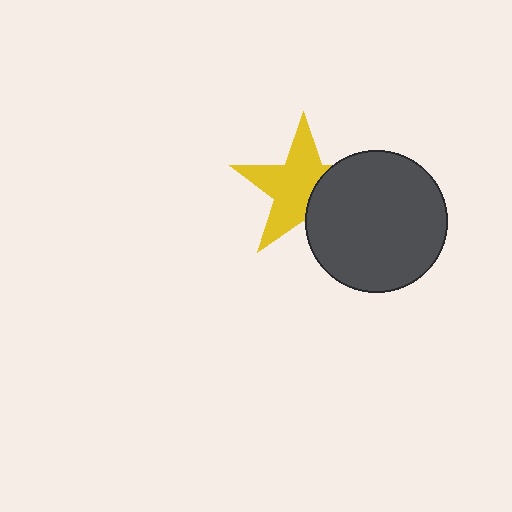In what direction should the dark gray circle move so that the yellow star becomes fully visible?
The dark gray circle should move right. That is the shortest direction to clear the overlap and leave the yellow star fully visible.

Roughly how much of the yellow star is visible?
About half of it is visible (roughly 65%).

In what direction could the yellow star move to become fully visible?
The yellow star could move left. That would shift it out from behind the dark gray circle entirely.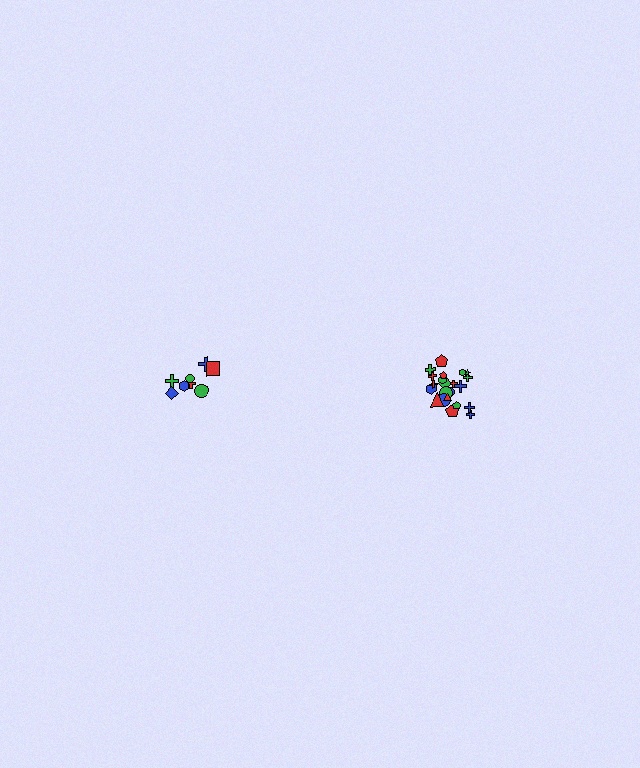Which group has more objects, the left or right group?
The right group.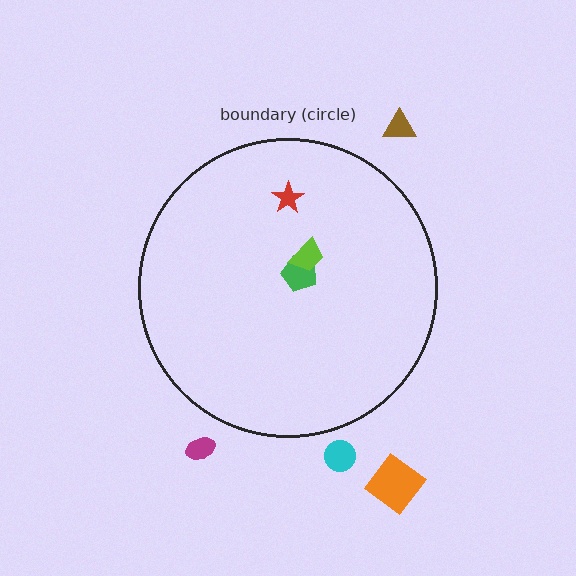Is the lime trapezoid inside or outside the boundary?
Inside.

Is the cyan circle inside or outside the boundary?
Outside.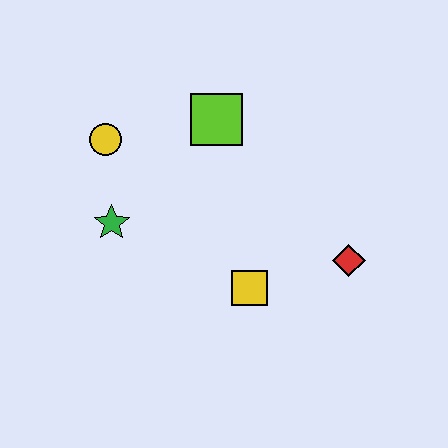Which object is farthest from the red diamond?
The yellow circle is farthest from the red diamond.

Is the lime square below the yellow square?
No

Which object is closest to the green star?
The yellow circle is closest to the green star.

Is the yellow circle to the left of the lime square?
Yes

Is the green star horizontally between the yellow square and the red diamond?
No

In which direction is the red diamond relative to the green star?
The red diamond is to the right of the green star.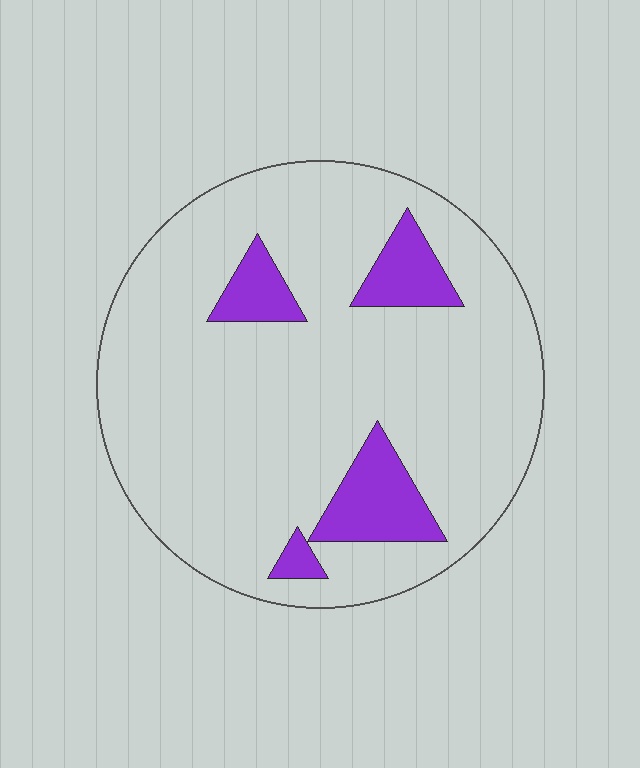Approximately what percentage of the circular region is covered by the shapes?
Approximately 15%.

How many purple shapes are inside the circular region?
4.